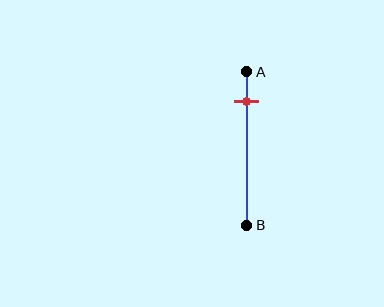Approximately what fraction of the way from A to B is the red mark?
The red mark is approximately 20% of the way from A to B.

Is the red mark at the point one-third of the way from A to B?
No, the mark is at about 20% from A, not at the 33% one-third point.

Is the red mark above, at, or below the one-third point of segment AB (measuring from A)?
The red mark is above the one-third point of segment AB.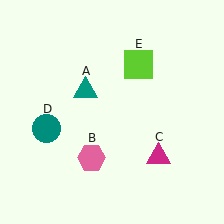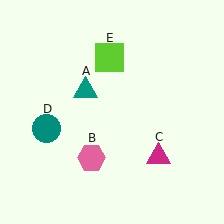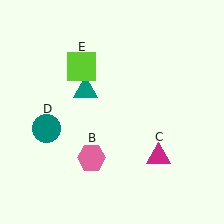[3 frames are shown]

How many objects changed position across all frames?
1 object changed position: lime square (object E).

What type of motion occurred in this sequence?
The lime square (object E) rotated counterclockwise around the center of the scene.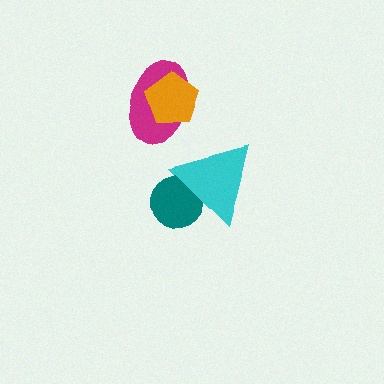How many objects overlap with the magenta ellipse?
1 object overlaps with the magenta ellipse.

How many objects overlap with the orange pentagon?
1 object overlaps with the orange pentagon.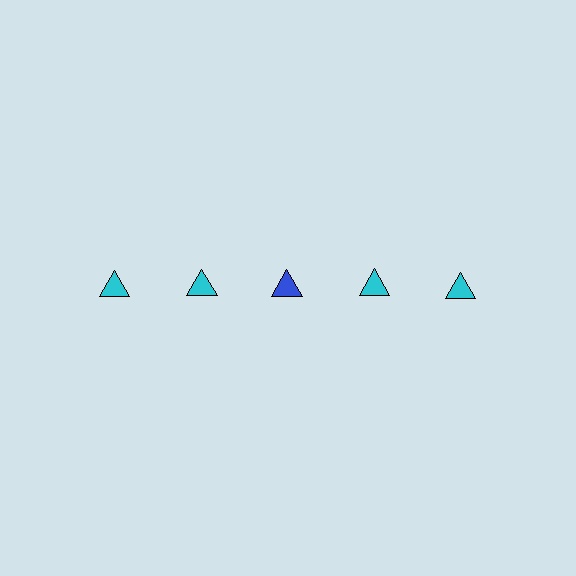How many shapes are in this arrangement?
There are 5 shapes arranged in a grid pattern.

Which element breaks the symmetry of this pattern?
The blue triangle in the top row, center column breaks the symmetry. All other shapes are cyan triangles.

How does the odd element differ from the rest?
It has a different color: blue instead of cyan.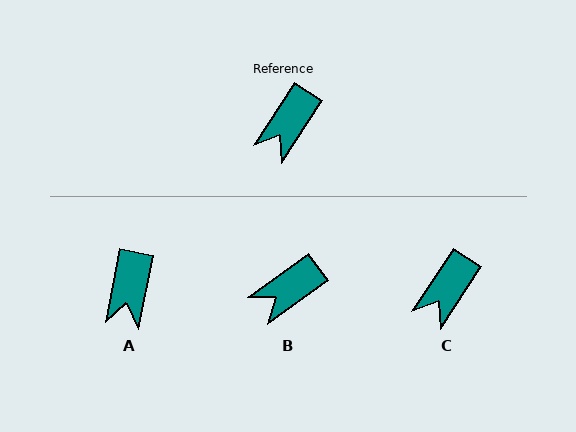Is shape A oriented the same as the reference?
No, it is off by about 22 degrees.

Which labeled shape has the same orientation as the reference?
C.